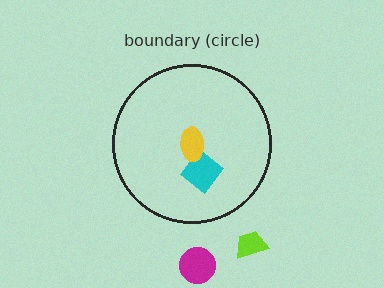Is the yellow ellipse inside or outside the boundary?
Inside.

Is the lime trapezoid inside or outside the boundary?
Outside.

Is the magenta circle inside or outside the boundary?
Outside.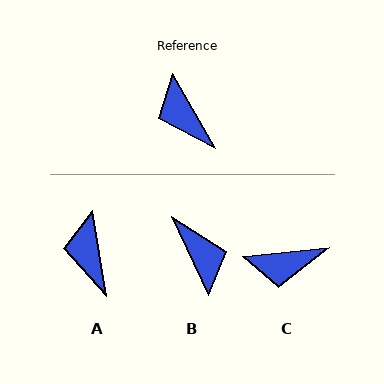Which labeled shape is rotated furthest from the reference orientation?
B, about 175 degrees away.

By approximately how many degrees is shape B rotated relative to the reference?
Approximately 175 degrees counter-clockwise.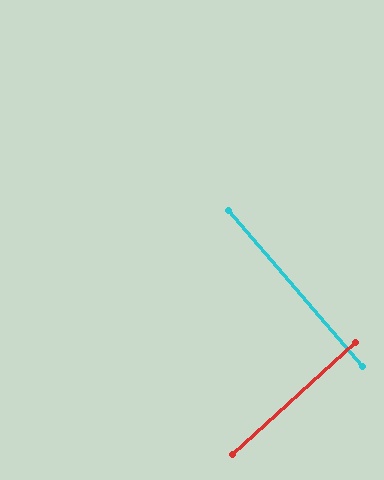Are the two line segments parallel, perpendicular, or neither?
Perpendicular — they meet at approximately 89°.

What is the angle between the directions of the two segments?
Approximately 89 degrees.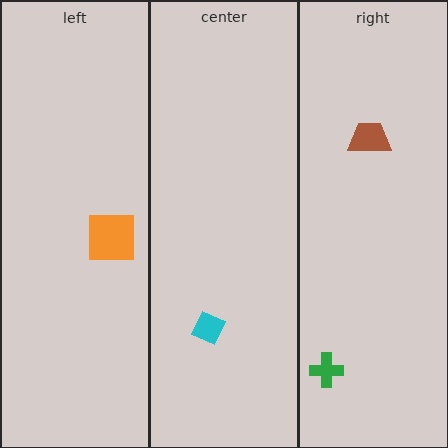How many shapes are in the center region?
1.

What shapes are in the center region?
The cyan diamond.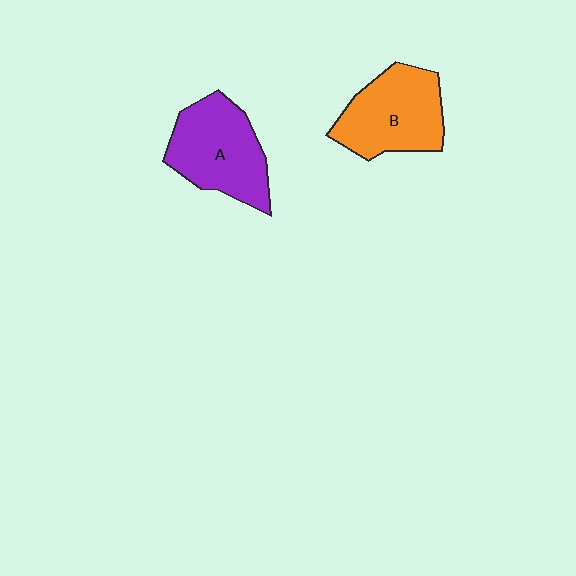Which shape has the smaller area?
Shape B (orange).